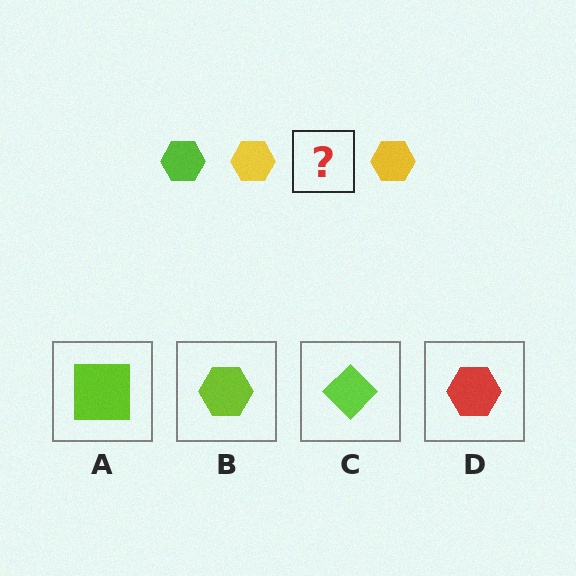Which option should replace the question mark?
Option B.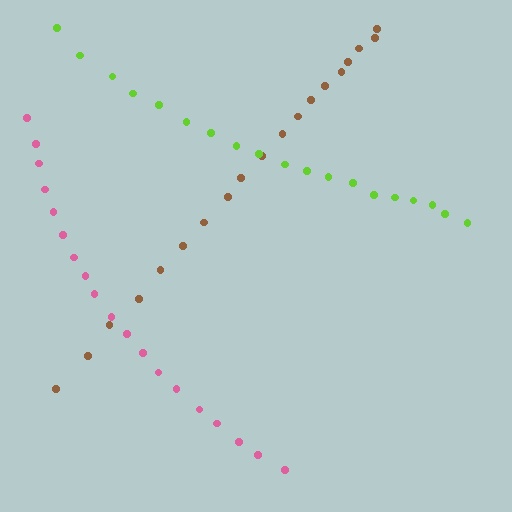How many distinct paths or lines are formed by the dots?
There are 3 distinct paths.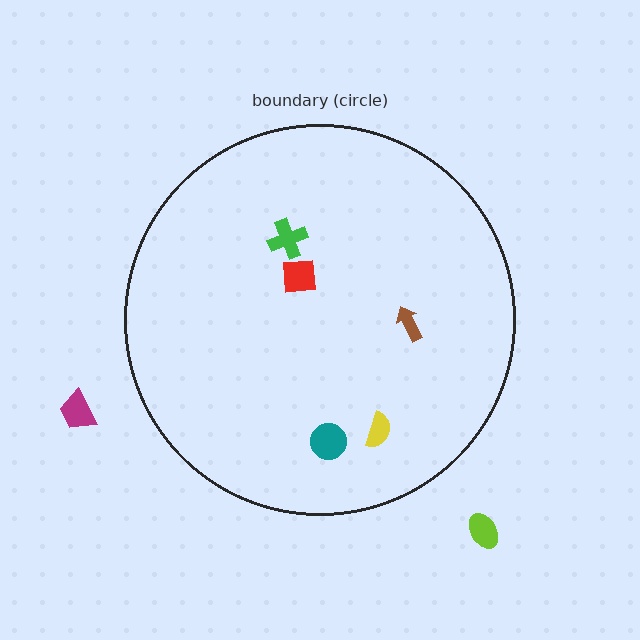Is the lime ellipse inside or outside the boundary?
Outside.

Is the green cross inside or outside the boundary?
Inside.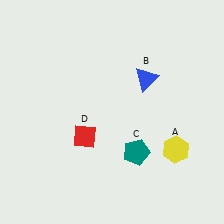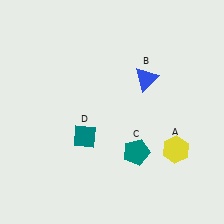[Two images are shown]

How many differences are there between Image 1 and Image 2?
There is 1 difference between the two images.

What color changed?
The diamond (D) changed from red in Image 1 to teal in Image 2.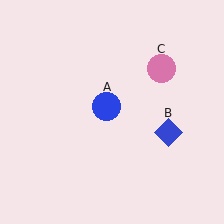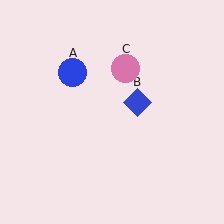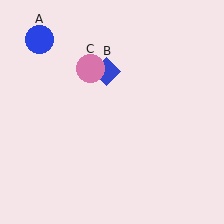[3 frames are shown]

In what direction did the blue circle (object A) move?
The blue circle (object A) moved up and to the left.